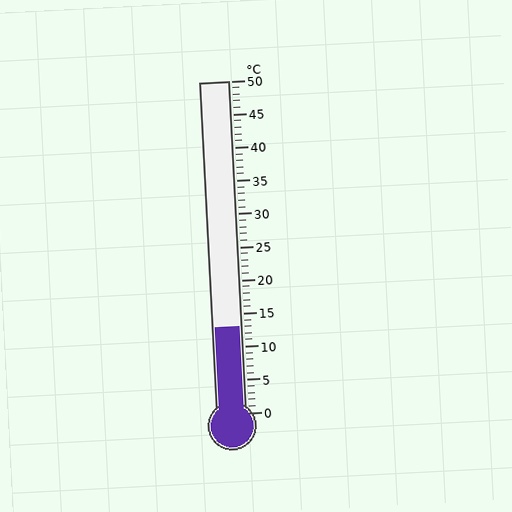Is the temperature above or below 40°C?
The temperature is below 40°C.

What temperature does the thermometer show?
The thermometer shows approximately 13°C.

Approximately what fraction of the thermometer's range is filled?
The thermometer is filled to approximately 25% of its range.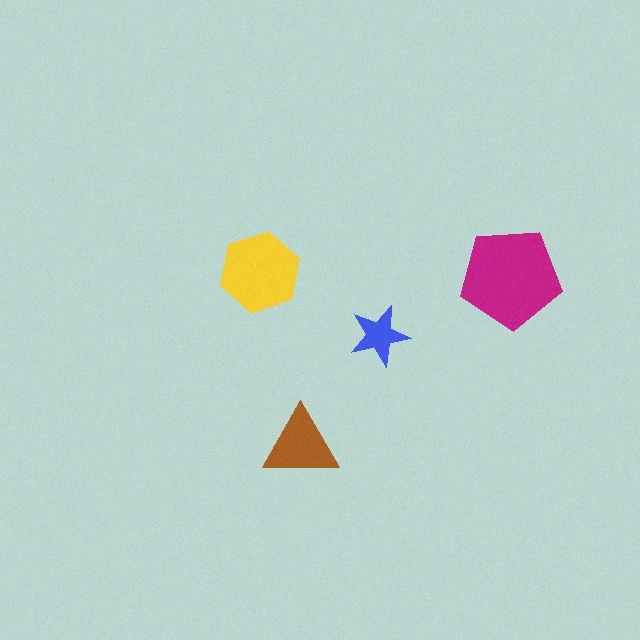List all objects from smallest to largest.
The blue star, the brown triangle, the yellow hexagon, the magenta pentagon.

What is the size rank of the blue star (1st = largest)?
4th.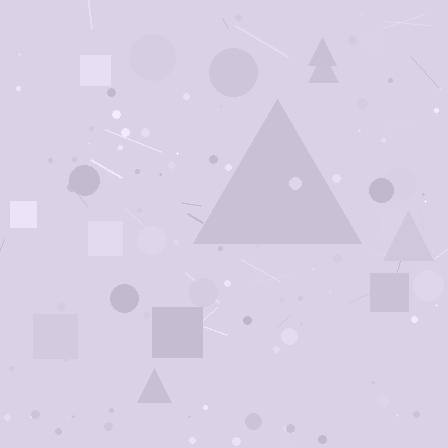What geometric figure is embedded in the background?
A triangle is embedded in the background.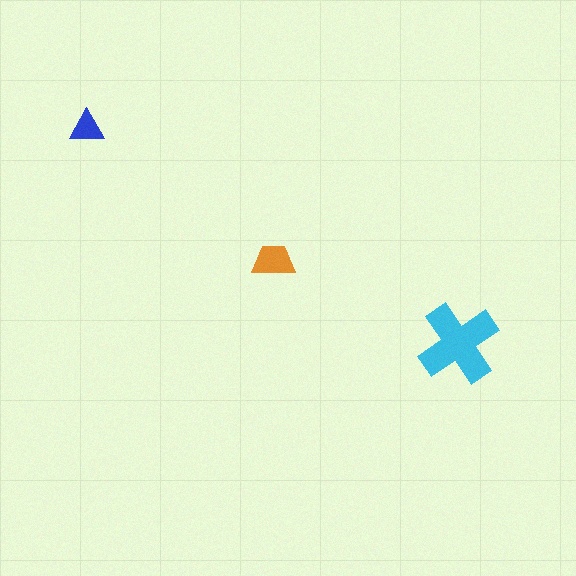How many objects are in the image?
There are 3 objects in the image.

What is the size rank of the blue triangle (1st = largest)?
3rd.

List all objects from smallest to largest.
The blue triangle, the orange trapezoid, the cyan cross.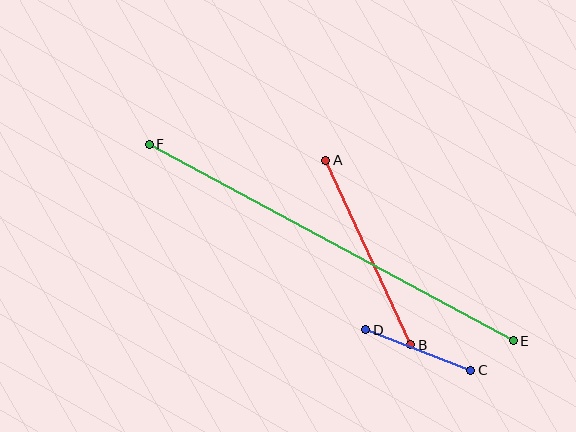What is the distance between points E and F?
The distance is approximately 414 pixels.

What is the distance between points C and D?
The distance is approximately 112 pixels.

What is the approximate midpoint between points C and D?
The midpoint is at approximately (418, 350) pixels.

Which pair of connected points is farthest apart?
Points E and F are farthest apart.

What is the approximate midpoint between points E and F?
The midpoint is at approximately (331, 242) pixels.